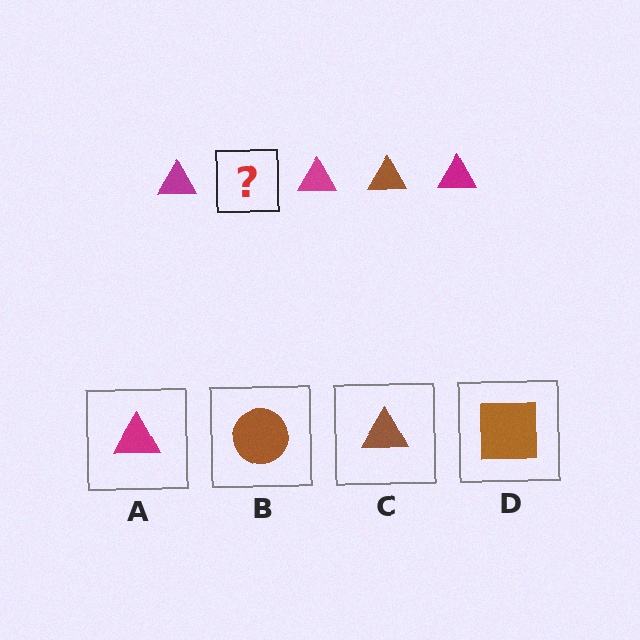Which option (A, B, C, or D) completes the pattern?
C.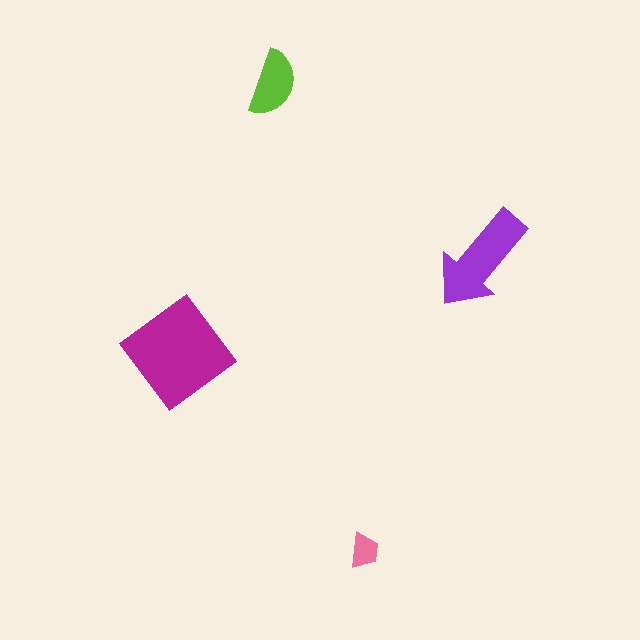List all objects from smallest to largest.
The pink trapezoid, the lime semicircle, the purple arrow, the magenta diamond.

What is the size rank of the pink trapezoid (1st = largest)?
4th.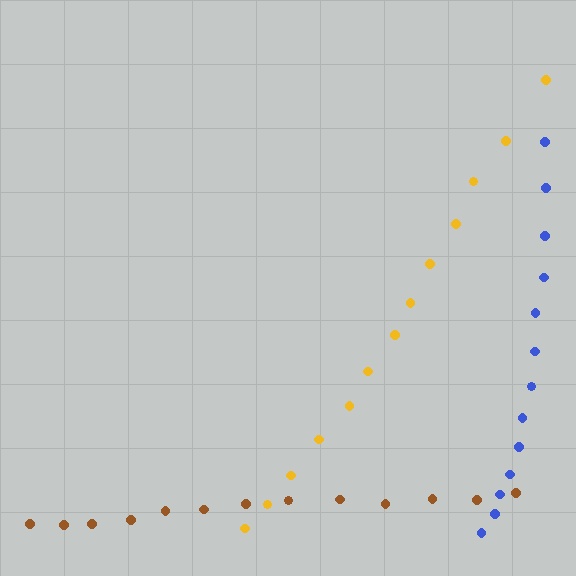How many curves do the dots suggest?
There are 3 distinct paths.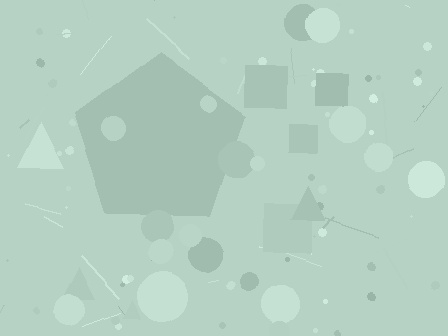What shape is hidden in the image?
A pentagon is hidden in the image.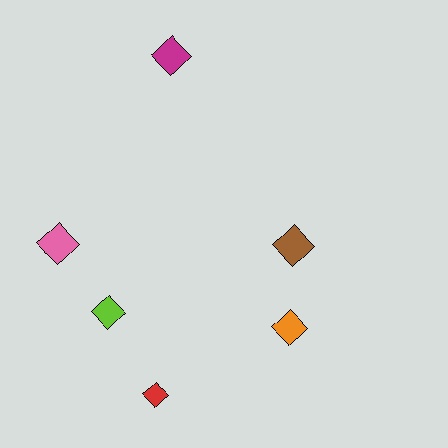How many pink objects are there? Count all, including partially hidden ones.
There is 1 pink object.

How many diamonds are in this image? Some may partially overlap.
There are 6 diamonds.